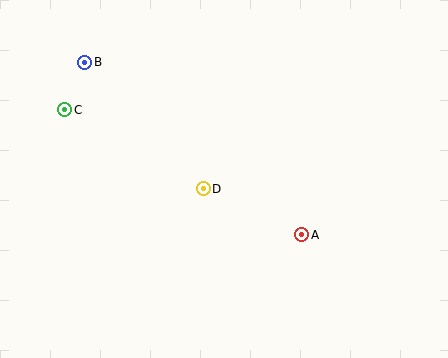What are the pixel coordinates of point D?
Point D is at (203, 189).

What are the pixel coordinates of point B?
Point B is at (85, 62).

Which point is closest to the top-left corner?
Point B is closest to the top-left corner.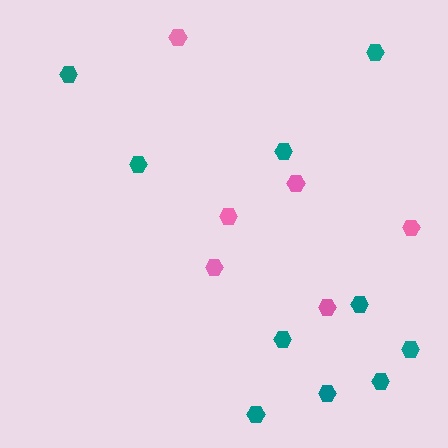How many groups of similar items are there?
There are 2 groups: one group of pink hexagons (6) and one group of teal hexagons (10).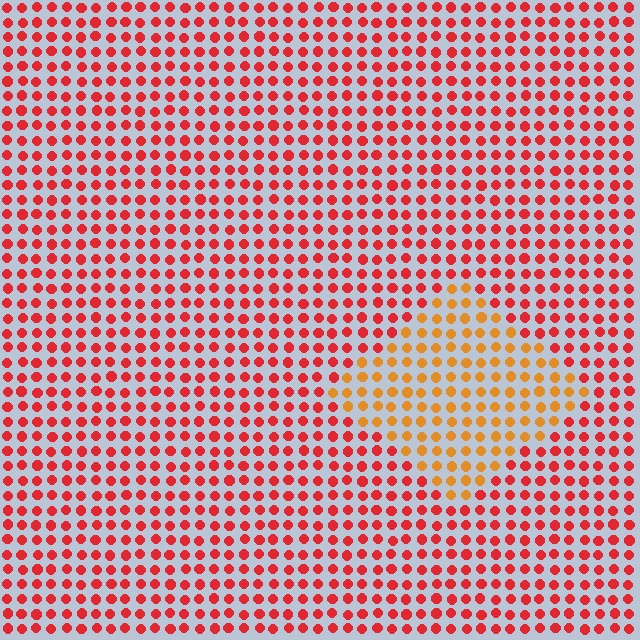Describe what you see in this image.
The image is filled with small red elements in a uniform arrangement. A diamond-shaped region is visible where the elements are tinted to a slightly different hue, forming a subtle color boundary.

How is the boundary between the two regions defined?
The boundary is defined purely by a slight shift in hue (about 36 degrees). Spacing, size, and orientation are identical on both sides.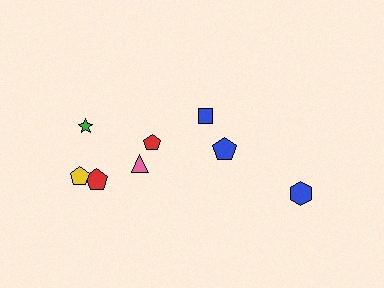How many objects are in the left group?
There are 5 objects.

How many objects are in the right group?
There are 3 objects.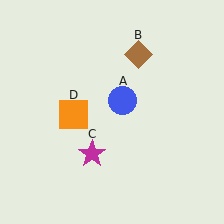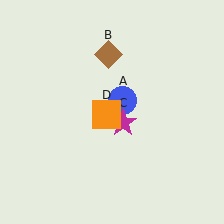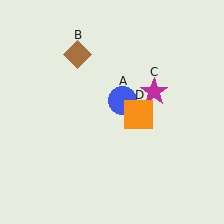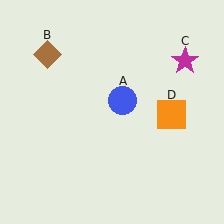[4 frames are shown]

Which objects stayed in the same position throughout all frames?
Blue circle (object A) remained stationary.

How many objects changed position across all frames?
3 objects changed position: brown diamond (object B), magenta star (object C), orange square (object D).